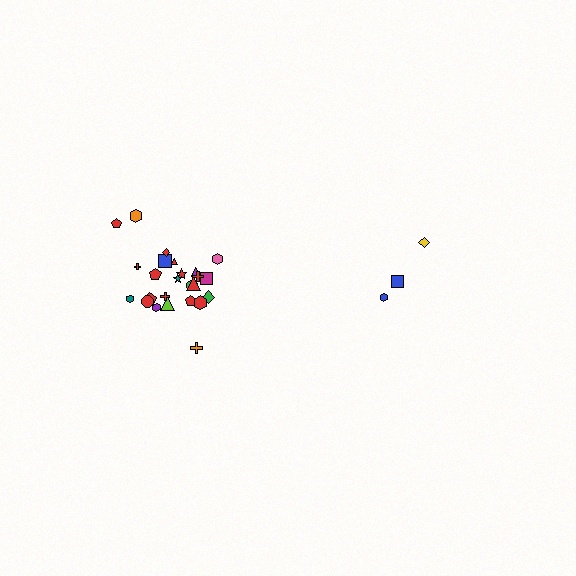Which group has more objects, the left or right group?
The left group.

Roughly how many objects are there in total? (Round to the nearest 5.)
Roughly 30 objects in total.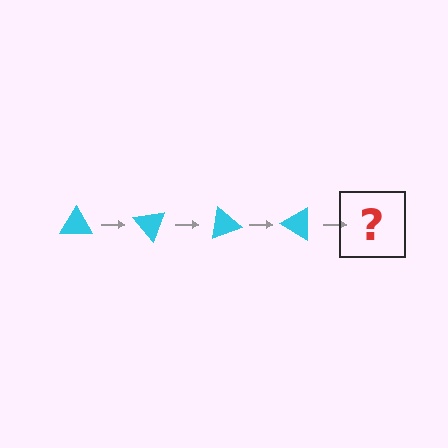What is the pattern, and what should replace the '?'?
The pattern is that the triangle rotates 50 degrees each step. The '?' should be a cyan triangle rotated 200 degrees.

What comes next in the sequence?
The next element should be a cyan triangle rotated 200 degrees.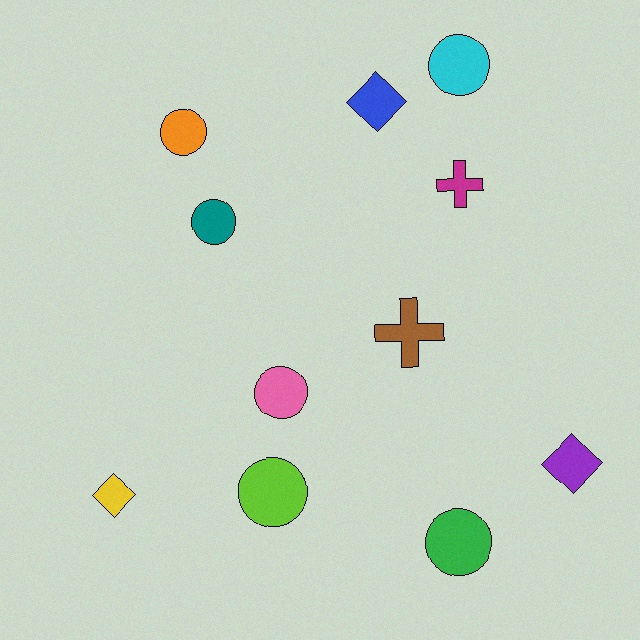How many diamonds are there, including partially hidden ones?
There are 3 diamonds.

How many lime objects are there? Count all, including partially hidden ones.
There is 1 lime object.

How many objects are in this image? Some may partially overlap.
There are 11 objects.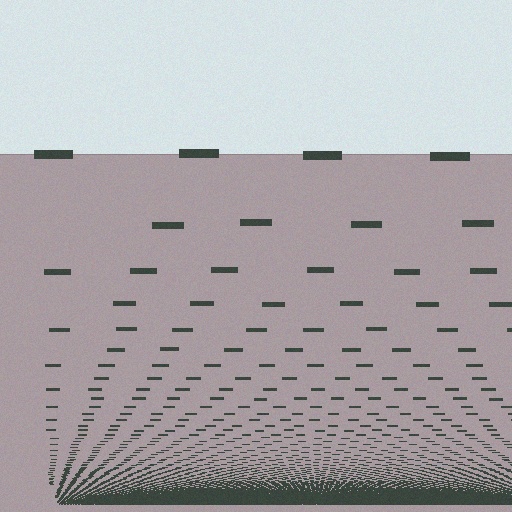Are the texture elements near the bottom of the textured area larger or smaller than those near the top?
Smaller. The gradient is inverted — elements near the bottom are smaller and denser.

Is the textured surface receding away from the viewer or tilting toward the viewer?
The surface appears to tilt toward the viewer. Texture elements get larger and sparser toward the top.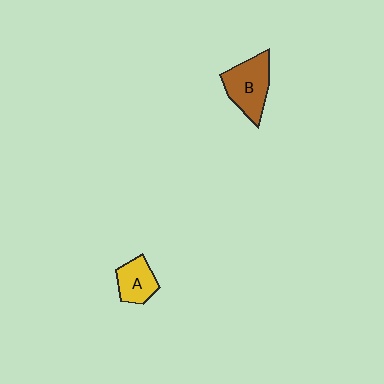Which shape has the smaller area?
Shape A (yellow).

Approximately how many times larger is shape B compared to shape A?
Approximately 1.6 times.